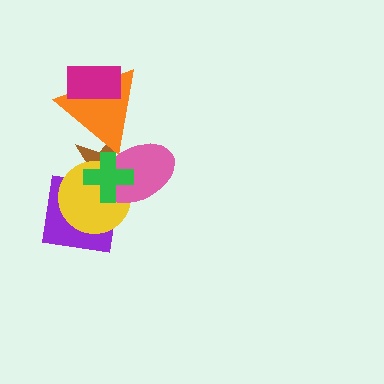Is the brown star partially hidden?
Yes, it is partially covered by another shape.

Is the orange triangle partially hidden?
Yes, it is partially covered by another shape.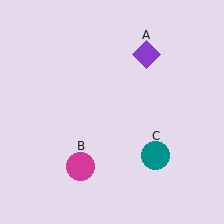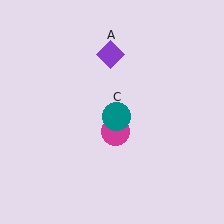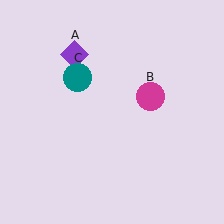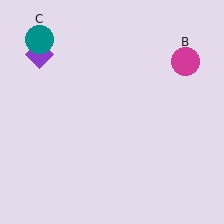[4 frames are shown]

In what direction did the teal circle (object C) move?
The teal circle (object C) moved up and to the left.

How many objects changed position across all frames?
3 objects changed position: purple diamond (object A), magenta circle (object B), teal circle (object C).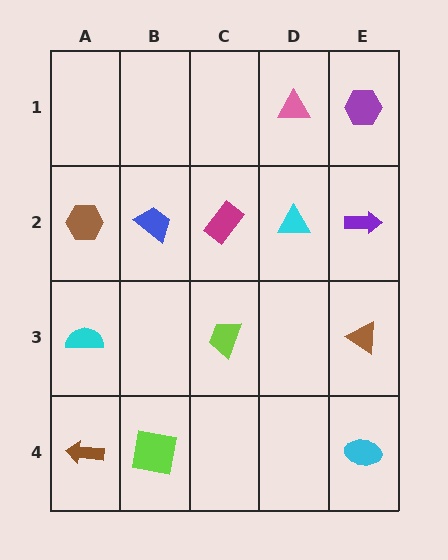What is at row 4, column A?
A brown arrow.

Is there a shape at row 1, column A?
No, that cell is empty.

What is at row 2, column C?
A magenta rectangle.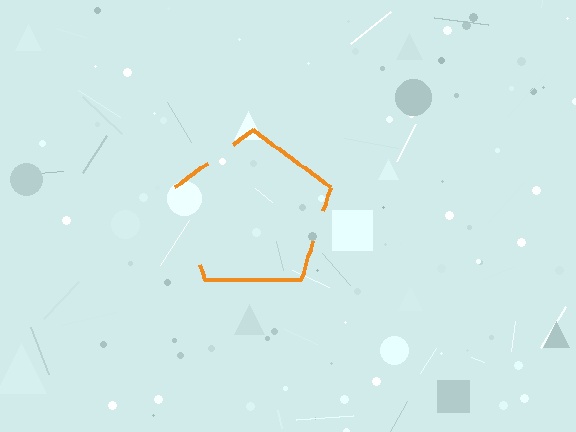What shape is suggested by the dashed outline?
The dashed outline suggests a pentagon.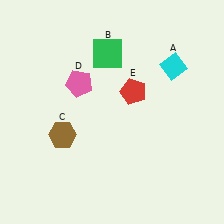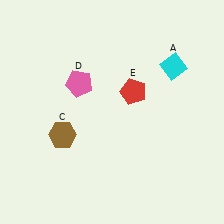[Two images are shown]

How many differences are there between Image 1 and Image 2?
There is 1 difference between the two images.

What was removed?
The green square (B) was removed in Image 2.